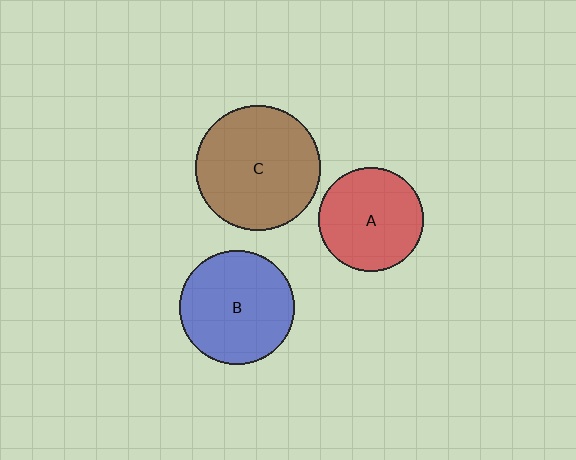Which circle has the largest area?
Circle C (brown).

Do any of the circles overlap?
No, none of the circles overlap.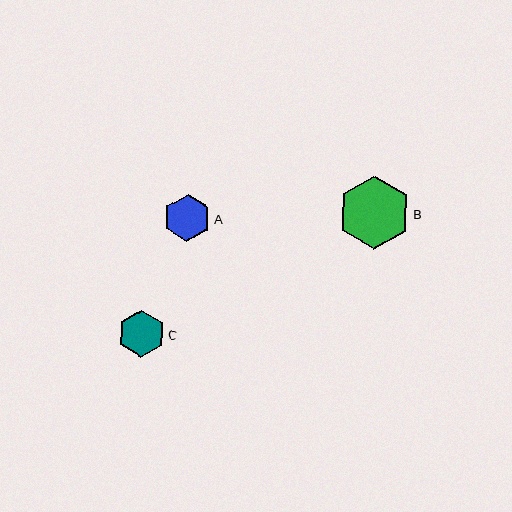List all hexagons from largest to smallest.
From largest to smallest: B, C, A.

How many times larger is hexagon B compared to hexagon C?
Hexagon B is approximately 1.5 times the size of hexagon C.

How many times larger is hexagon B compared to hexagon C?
Hexagon B is approximately 1.5 times the size of hexagon C.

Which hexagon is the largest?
Hexagon B is the largest with a size of approximately 72 pixels.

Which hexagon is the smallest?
Hexagon A is the smallest with a size of approximately 47 pixels.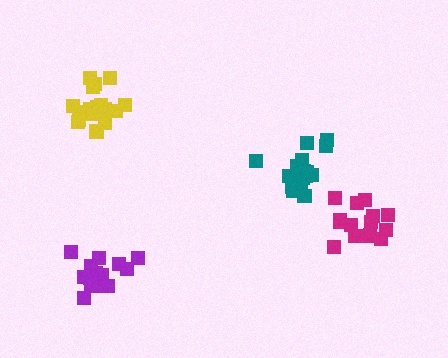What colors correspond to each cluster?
The clusters are colored: teal, purple, yellow, magenta.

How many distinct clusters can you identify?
There are 4 distinct clusters.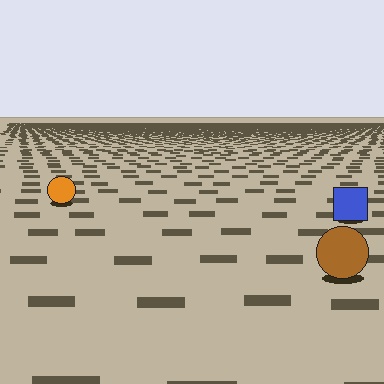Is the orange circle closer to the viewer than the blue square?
No. The blue square is closer — you can tell from the texture gradient: the ground texture is coarser near it.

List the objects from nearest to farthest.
From nearest to farthest: the brown circle, the blue square, the orange circle.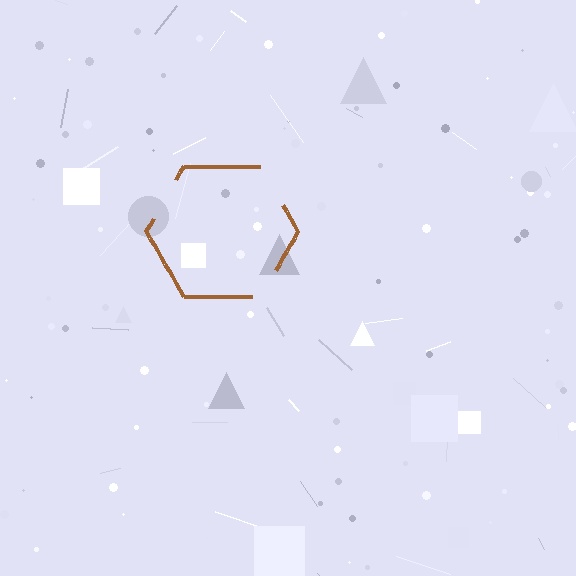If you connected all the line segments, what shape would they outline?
They would outline a hexagon.